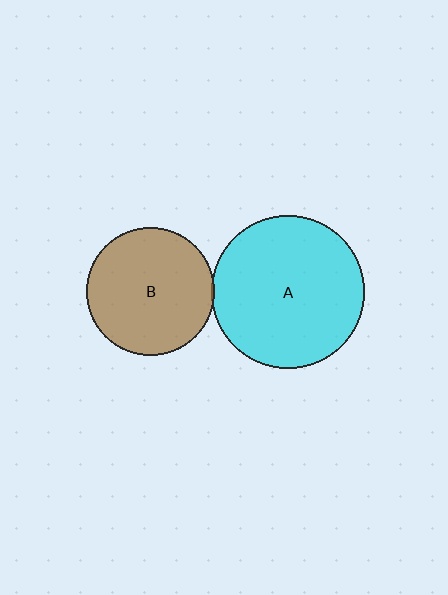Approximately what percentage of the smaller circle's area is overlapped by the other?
Approximately 5%.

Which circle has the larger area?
Circle A (cyan).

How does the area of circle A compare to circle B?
Approximately 1.4 times.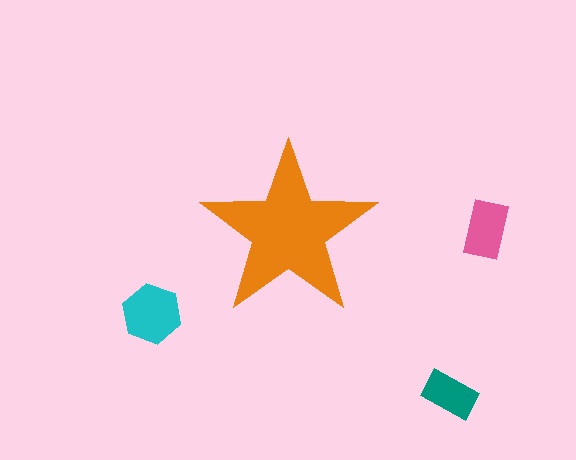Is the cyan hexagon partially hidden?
No, the cyan hexagon is fully visible.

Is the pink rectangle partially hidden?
No, the pink rectangle is fully visible.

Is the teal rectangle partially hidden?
No, the teal rectangle is fully visible.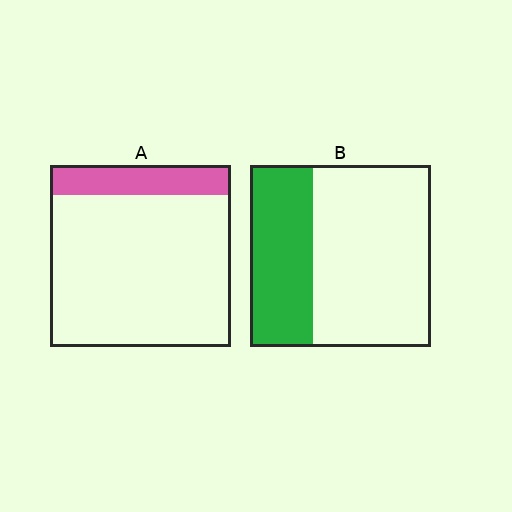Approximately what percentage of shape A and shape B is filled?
A is approximately 15% and B is approximately 35%.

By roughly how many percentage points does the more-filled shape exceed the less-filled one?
By roughly 20 percentage points (B over A).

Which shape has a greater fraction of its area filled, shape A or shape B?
Shape B.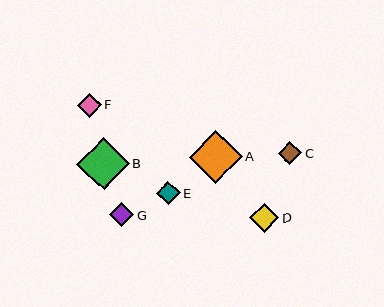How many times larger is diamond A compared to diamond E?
Diamond A is approximately 2.3 times the size of diamond E.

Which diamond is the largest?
Diamond A is the largest with a size of approximately 53 pixels.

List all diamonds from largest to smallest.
From largest to smallest: A, B, D, G, F, C, E.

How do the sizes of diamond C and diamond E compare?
Diamond C and diamond E are approximately the same size.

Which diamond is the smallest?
Diamond E is the smallest with a size of approximately 23 pixels.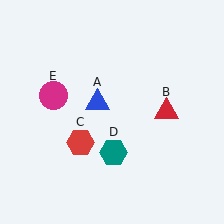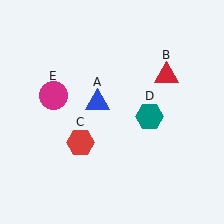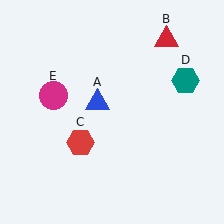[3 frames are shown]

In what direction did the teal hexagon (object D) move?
The teal hexagon (object D) moved up and to the right.